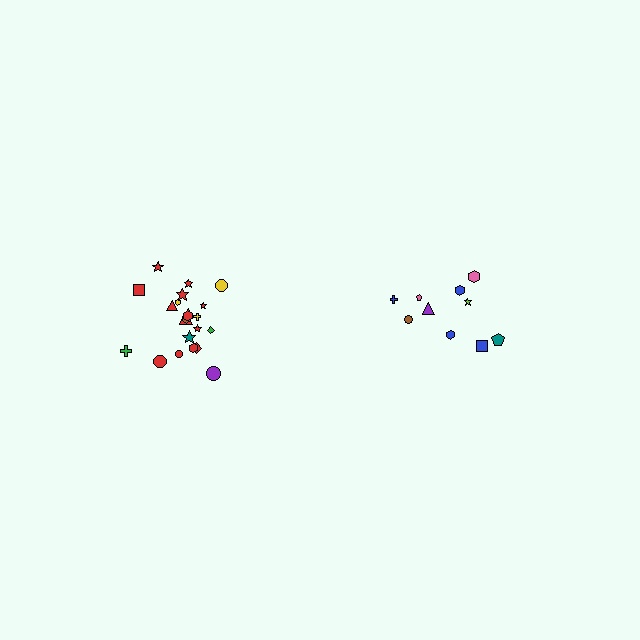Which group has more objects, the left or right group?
The left group.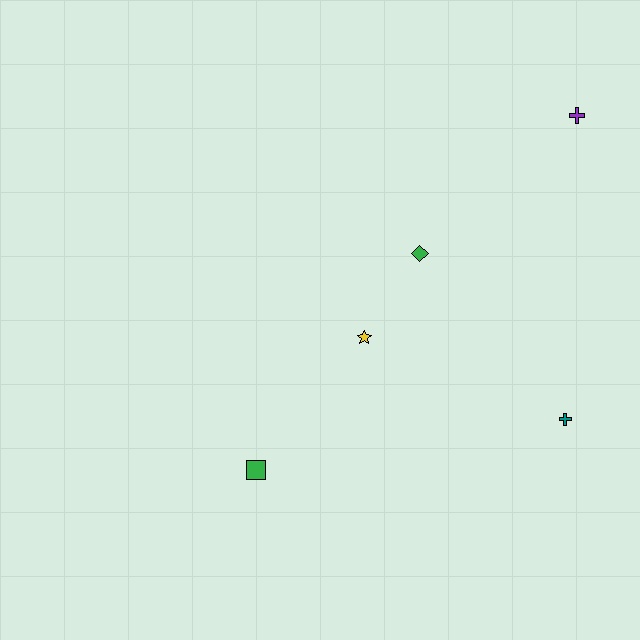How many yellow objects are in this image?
There is 1 yellow object.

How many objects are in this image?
There are 5 objects.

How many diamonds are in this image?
There is 1 diamond.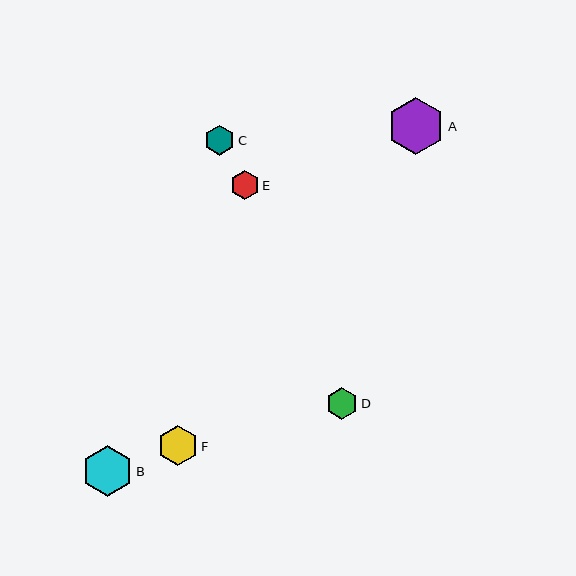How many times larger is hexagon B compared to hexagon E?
Hexagon B is approximately 1.8 times the size of hexagon E.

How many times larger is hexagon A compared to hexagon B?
Hexagon A is approximately 1.1 times the size of hexagon B.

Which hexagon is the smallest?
Hexagon E is the smallest with a size of approximately 29 pixels.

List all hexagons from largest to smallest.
From largest to smallest: A, B, F, D, C, E.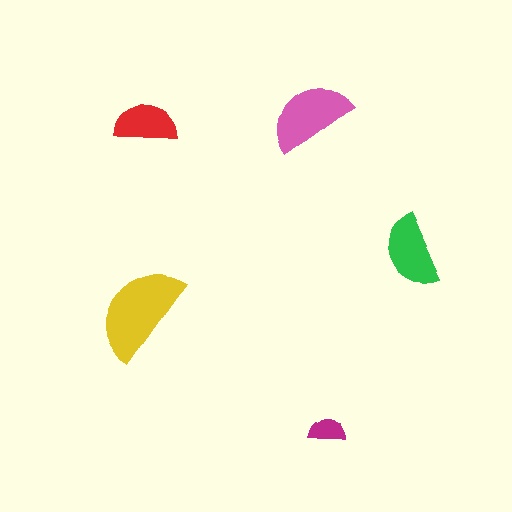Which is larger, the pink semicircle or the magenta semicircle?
The pink one.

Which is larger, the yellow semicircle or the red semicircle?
The yellow one.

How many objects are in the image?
There are 5 objects in the image.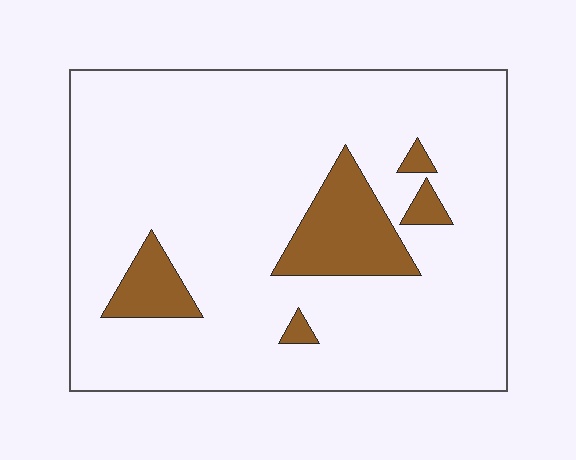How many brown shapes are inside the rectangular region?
5.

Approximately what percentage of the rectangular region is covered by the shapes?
Approximately 10%.